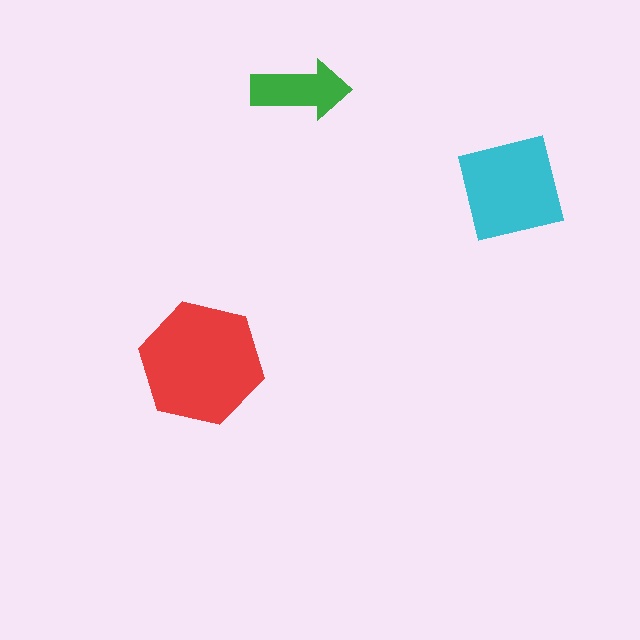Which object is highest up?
The green arrow is topmost.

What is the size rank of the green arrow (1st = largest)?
3rd.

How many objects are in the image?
There are 3 objects in the image.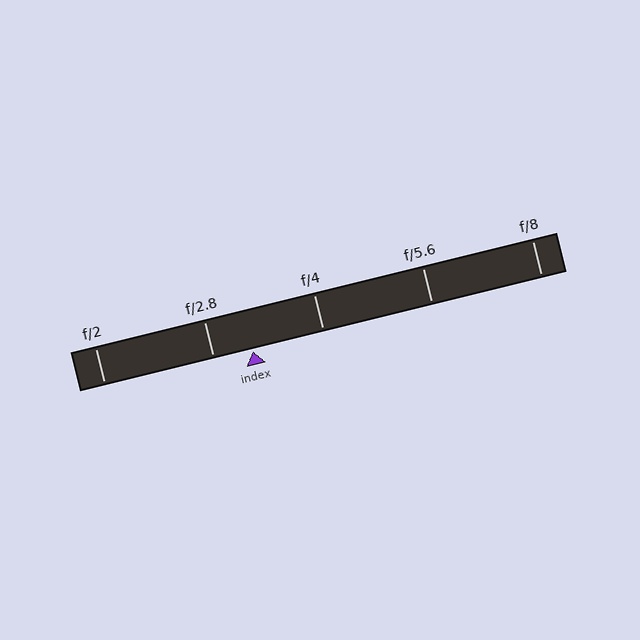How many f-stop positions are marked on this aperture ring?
There are 5 f-stop positions marked.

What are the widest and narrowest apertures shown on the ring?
The widest aperture shown is f/2 and the narrowest is f/8.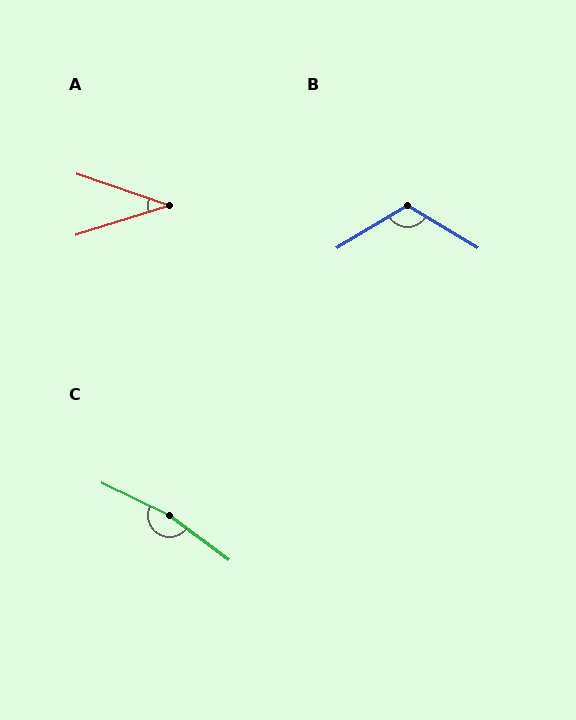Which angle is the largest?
C, at approximately 169 degrees.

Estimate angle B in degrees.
Approximately 118 degrees.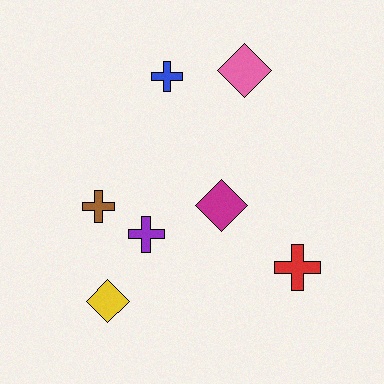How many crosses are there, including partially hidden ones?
There are 4 crosses.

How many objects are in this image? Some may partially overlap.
There are 7 objects.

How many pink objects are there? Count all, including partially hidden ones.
There is 1 pink object.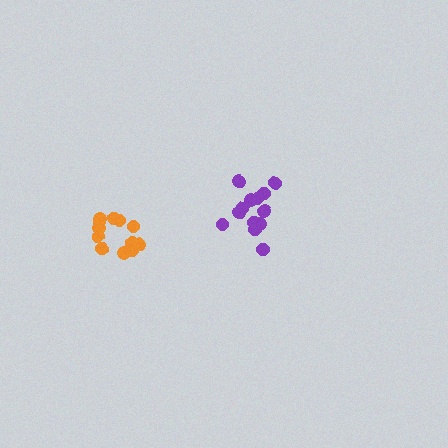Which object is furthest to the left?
The orange cluster is leftmost.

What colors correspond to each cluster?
The clusters are colored: purple, orange.